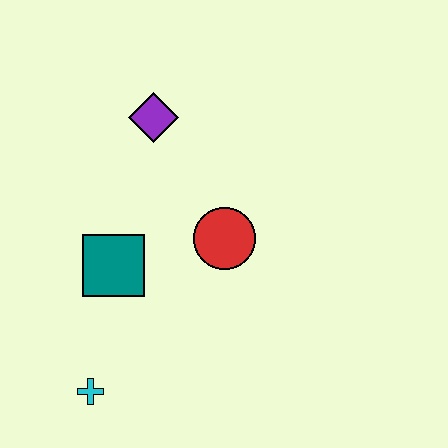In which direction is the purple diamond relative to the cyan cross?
The purple diamond is above the cyan cross.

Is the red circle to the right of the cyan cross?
Yes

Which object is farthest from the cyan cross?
The purple diamond is farthest from the cyan cross.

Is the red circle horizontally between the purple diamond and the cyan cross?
No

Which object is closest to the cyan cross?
The teal square is closest to the cyan cross.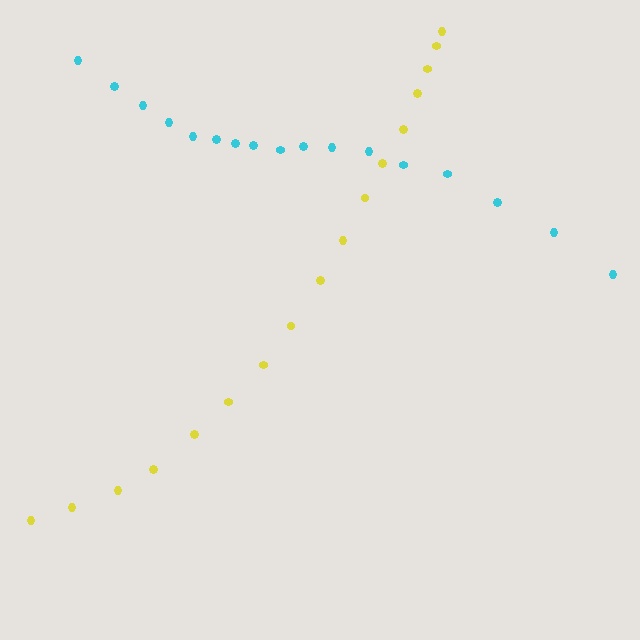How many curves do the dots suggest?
There are 2 distinct paths.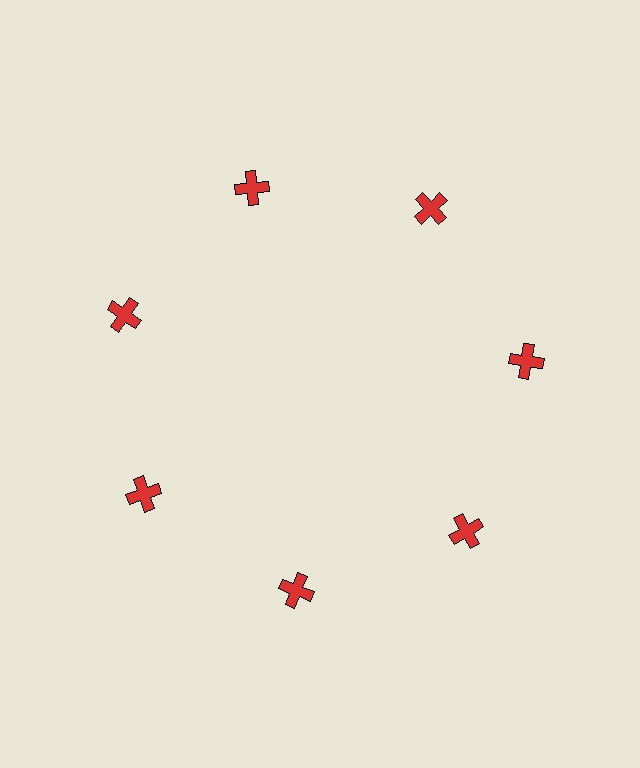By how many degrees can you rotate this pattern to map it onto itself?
The pattern maps onto itself every 51 degrees of rotation.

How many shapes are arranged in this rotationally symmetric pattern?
There are 7 shapes, arranged in 7 groups of 1.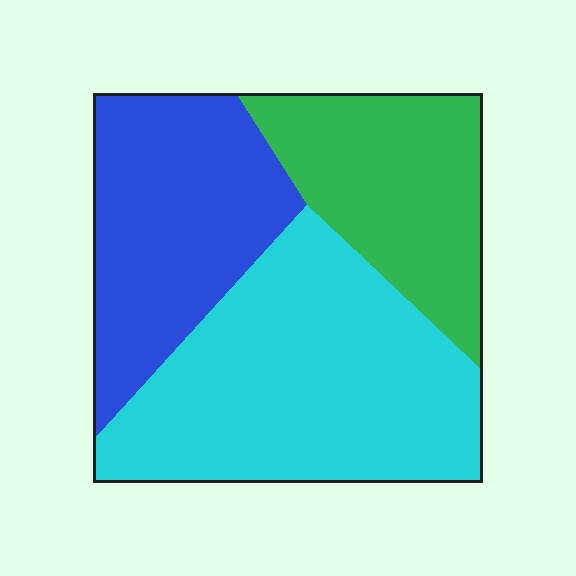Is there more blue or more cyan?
Cyan.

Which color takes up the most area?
Cyan, at roughly 45%.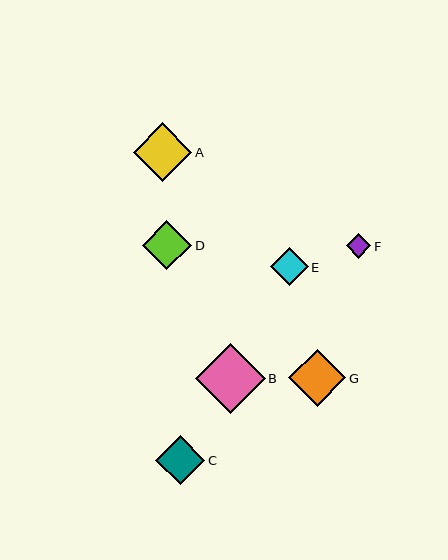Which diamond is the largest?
Diamond B is the largest with a size of approximately 70 pixels.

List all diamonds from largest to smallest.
From largest to smallest: B, A, G, D, C, E, F.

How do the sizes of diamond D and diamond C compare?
Diamond D and diamond C are approximately the same size.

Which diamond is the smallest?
Diamond F is the smallest with a size of approximately 25 pixels.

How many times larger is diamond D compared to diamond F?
Diamond D is approximately 2.0 times the size of diamond F.